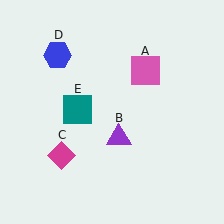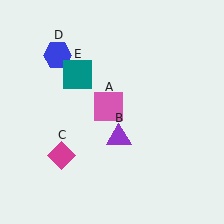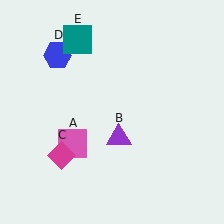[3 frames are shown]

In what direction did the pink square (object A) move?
The pink square (object A) moved down and to the left.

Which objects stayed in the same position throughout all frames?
Purple triangle (object B) and magenta diamond (object C) and blue hexagon (object D) remained stationary.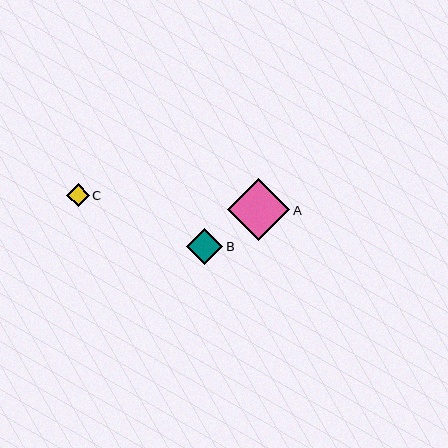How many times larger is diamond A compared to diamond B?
Diamond A is approximately 1.7 times the size of diamond B.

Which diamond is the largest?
Diamond A is the largest with a size of approximately 62 pixels.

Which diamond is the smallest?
Diamond C is the smallest with a size of approximately 23 pixels.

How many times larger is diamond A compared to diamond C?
Diamond A is approximately 2.7 times the size of diamond C.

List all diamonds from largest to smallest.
From largest to smallest: A, B, C.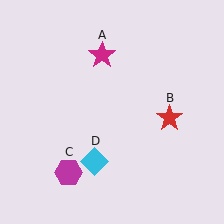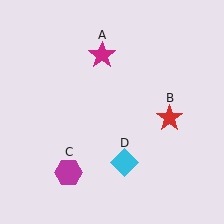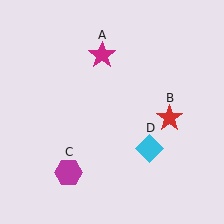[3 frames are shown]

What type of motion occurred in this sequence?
The cyan diamond (object D) rotated counterclockwise around the center of the scene.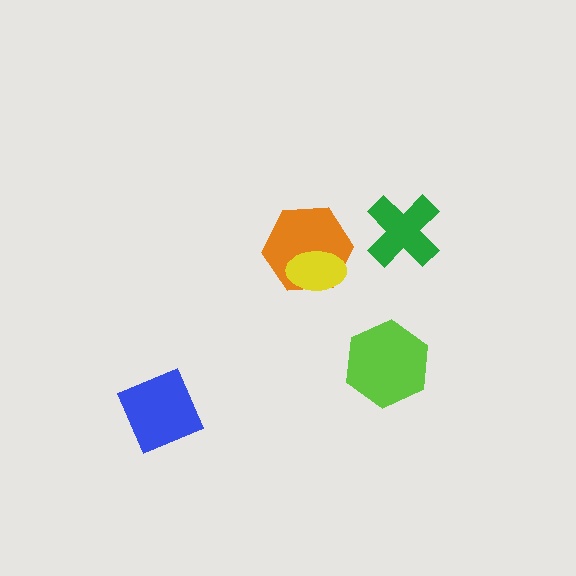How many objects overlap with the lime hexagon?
0 objects overlap with the lime hexagon.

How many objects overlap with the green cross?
0 objects overlap with the green cross.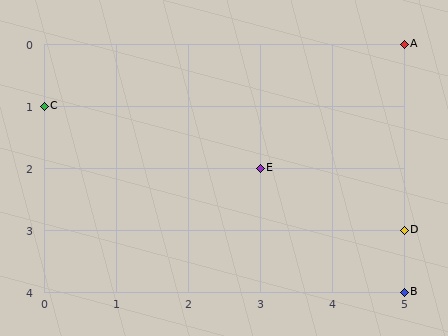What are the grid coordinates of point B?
Point B is at grid coordinates (5, 4).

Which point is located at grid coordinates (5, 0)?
Point A is at (5, 0).